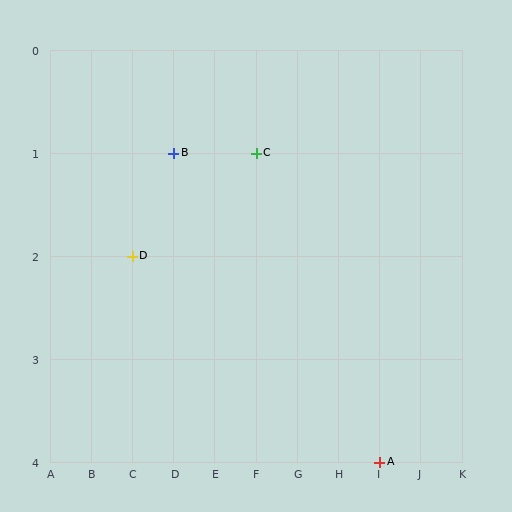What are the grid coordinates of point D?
Point D is at grid coordinates (C, 2).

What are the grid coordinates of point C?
Point C is at grid coordinates (F, 1).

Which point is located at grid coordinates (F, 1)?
Point C is at (F, 1).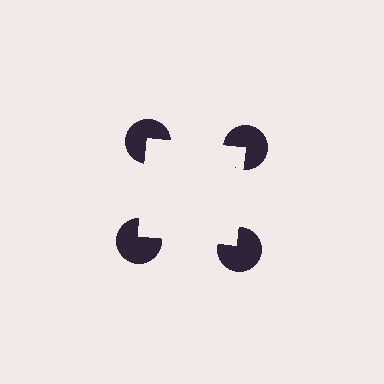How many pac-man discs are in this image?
There are 4 — one at each vertex of the illusory square.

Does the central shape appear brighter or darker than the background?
It typically appears slightly brighter than the background, even though no actual brightness change is drawn.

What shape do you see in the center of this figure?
An illusory square — its edges are inferred from the aligned wedge cuts in the pac-man discs, not physically drawn.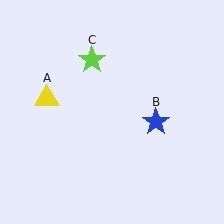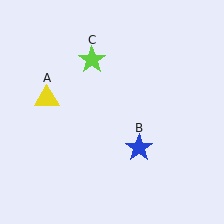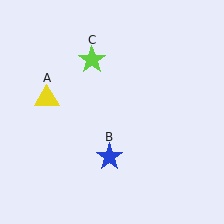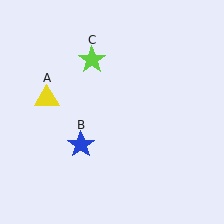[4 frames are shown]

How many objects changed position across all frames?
1 object changed position: blue star (object B).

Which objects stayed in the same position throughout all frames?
Yellow triangle (object A) and lime star (object C) remained stationary.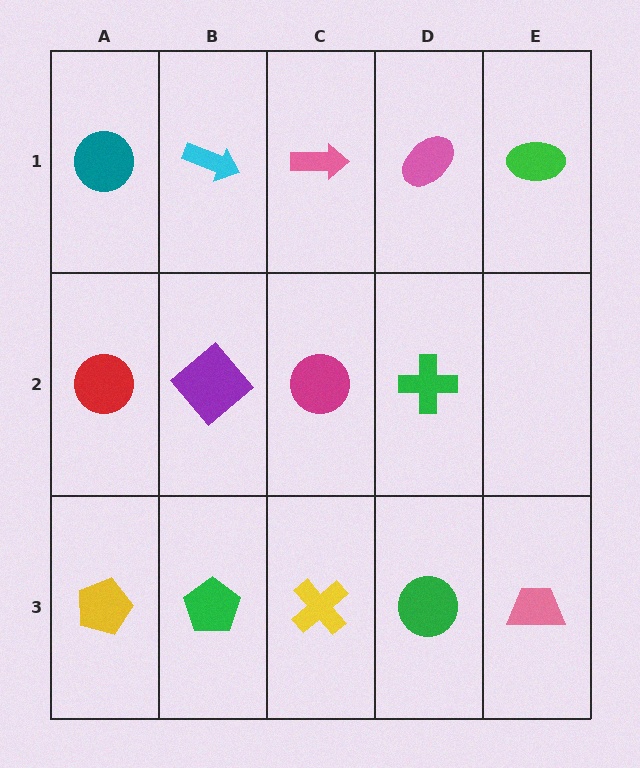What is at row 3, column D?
A green circle.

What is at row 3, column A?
A yellow pentagon.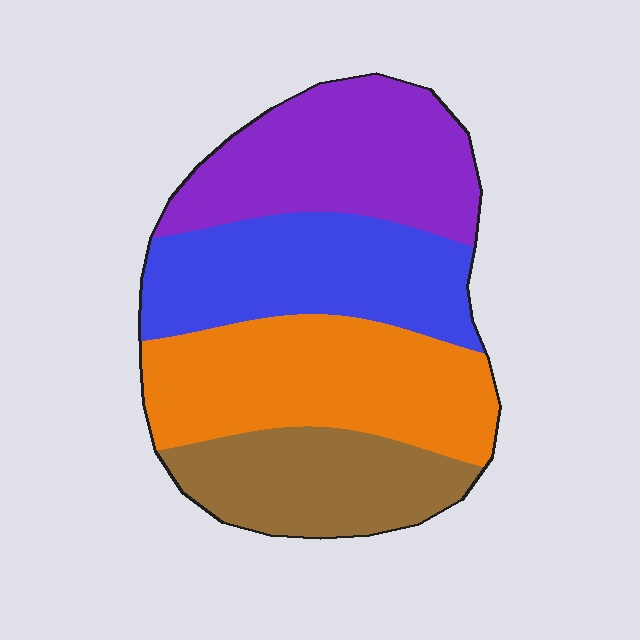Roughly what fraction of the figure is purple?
Purple covers about 25% of the figure.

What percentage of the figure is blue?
Blue takes up about one quarter (1/4) of the figure.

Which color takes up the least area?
Brown, at roughly 20%.